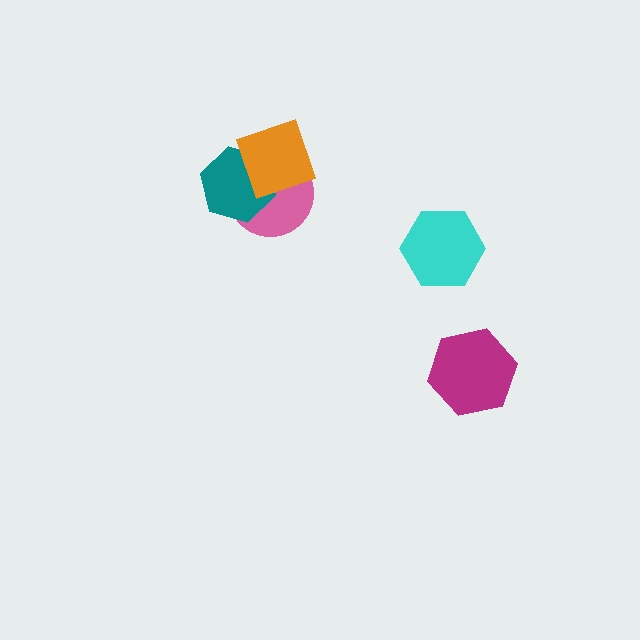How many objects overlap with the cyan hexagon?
0 objects overlap with the cyan hexagon.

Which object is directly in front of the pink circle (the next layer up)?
The teal hexagon is directly in front of the pink circle.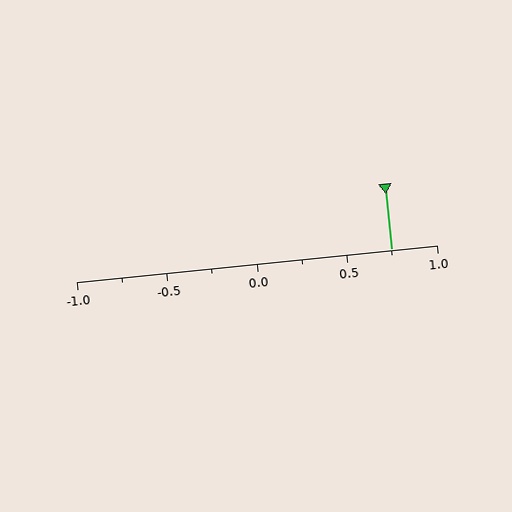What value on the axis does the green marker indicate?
The marker indicates approximately 0.75.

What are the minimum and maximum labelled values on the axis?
The axis runs from -1.0 to 1.0.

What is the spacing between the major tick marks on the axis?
The major ticks are spaced 0.5 apart.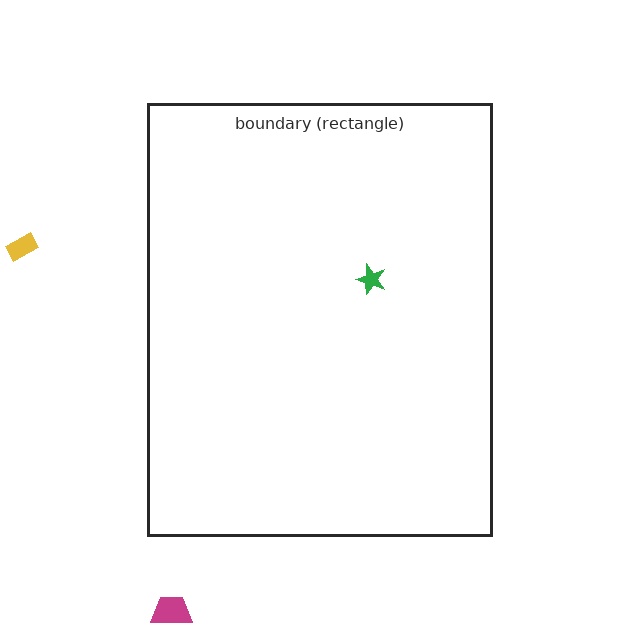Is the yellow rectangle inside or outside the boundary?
Outside.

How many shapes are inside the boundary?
1 inside, 2 outside.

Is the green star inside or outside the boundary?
Inside.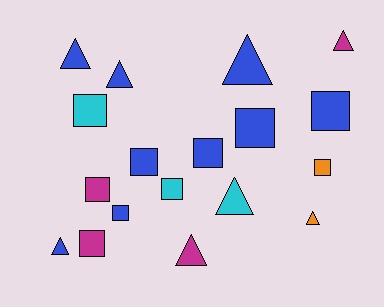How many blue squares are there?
There are 5 blue squares.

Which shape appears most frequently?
Square, with 10 objects.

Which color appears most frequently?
Blue, with 9 objects.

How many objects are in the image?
There are 18 objects.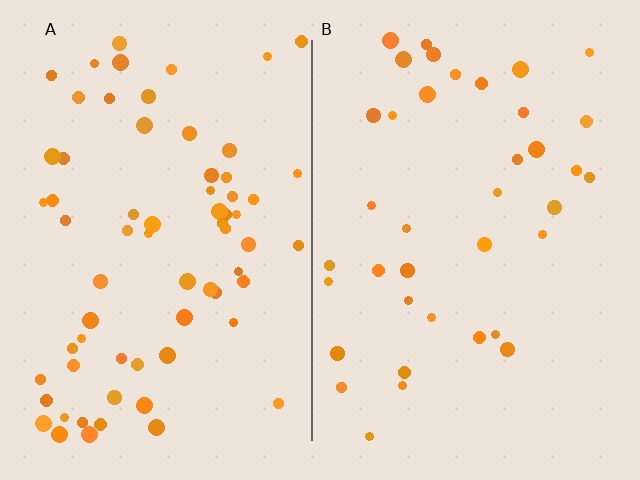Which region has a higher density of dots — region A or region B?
A (the left).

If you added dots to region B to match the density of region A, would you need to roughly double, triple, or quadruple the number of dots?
Approximately double.